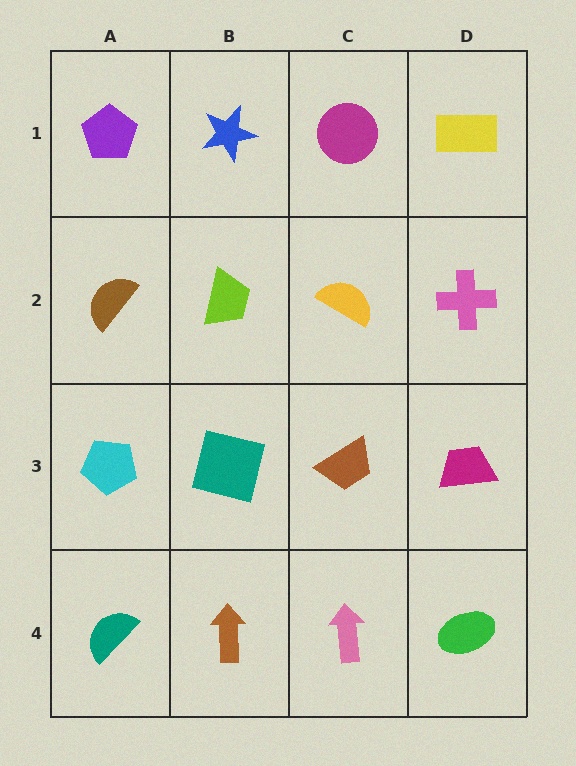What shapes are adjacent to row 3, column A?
A brown semicircle (row 2, column A), a teal semicircle (row 4, column A), a teal square (row 3, column B).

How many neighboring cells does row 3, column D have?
3.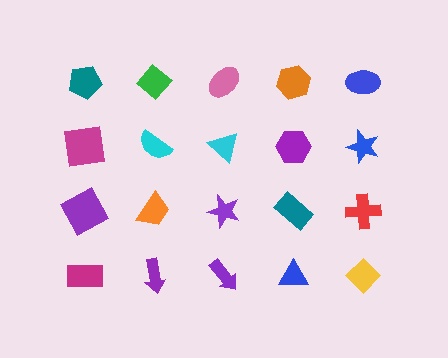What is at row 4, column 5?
A yellow diamond.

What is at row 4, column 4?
A blue triangle.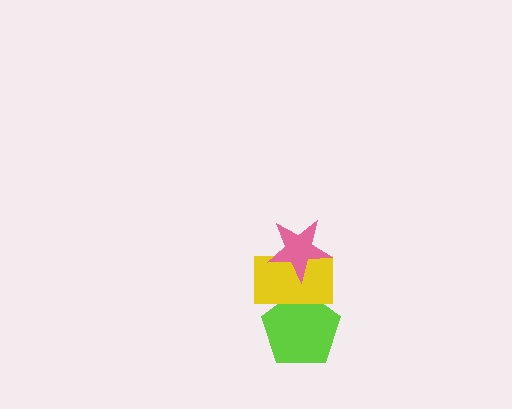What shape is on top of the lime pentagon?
The yellow rectangle is on top of the lime pentagon.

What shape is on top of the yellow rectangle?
The pink star is on top of the yellow rectangle.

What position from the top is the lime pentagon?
The lime pentagon is 3rd from the top.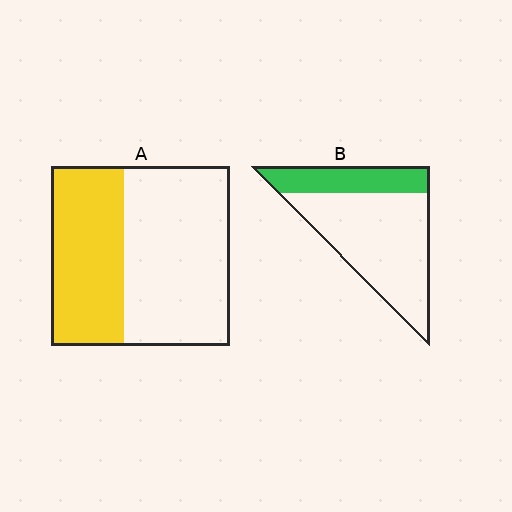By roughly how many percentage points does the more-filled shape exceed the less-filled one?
By roughly 15 percentage points (A over B).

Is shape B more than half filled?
No.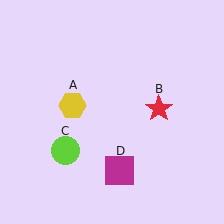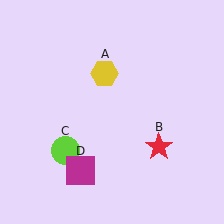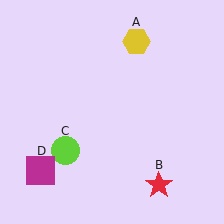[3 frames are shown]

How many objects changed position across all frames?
3 objects changed position: yellow hexagon (object A), red star (object B), magenta square (object D).